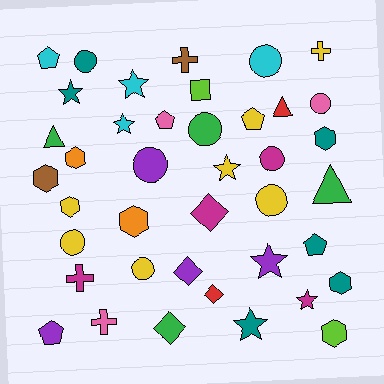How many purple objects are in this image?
There are 4 purple objects.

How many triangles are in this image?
There are 3 triangles.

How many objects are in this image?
There are 40 objects.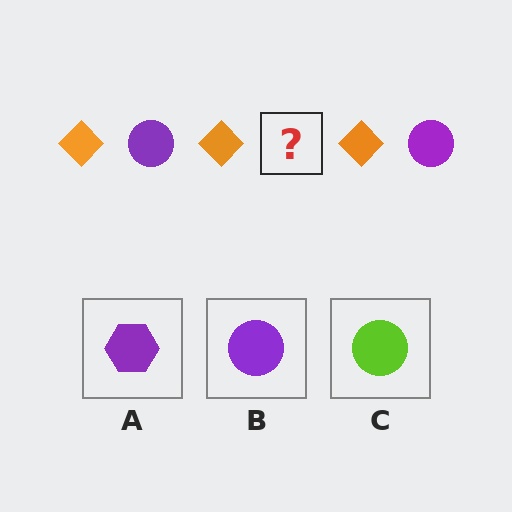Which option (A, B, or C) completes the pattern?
B.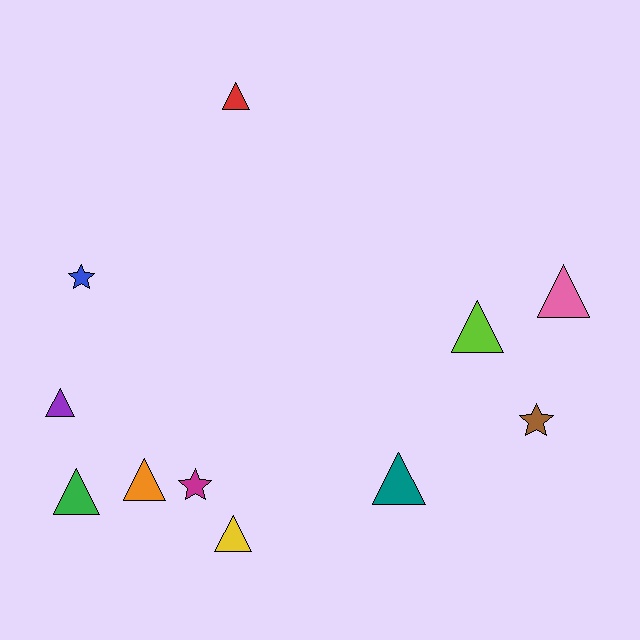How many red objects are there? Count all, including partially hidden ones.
There is 1 red object.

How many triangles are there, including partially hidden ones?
There are 8 triangles.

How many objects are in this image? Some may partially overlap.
There are 11 objects.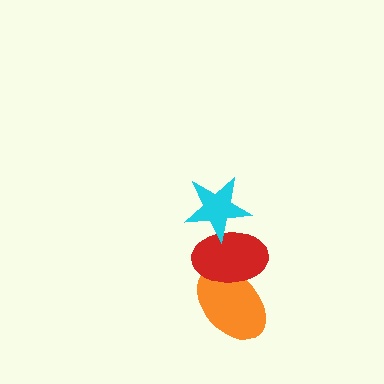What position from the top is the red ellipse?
The red ellipse is 2nd from the top.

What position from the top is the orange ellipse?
The orange ellipse is 3rd from the top.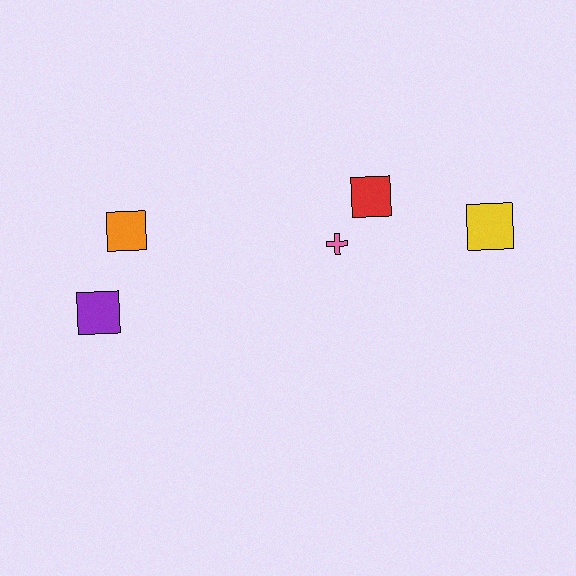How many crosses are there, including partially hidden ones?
There is 1 cross.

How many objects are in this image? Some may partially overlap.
There are 5 objects.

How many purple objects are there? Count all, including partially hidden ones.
There is 1 purple object.